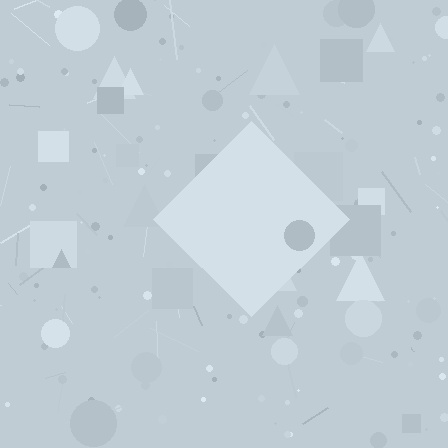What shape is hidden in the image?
A diamond is hidden in the image.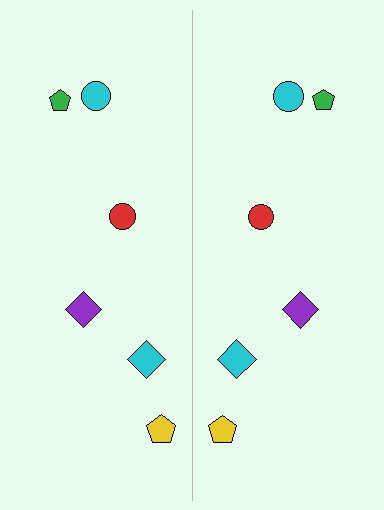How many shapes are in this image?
There are 12 shapes in this image.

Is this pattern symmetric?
Yes, this pattern has bilateral (reflection) symmetry.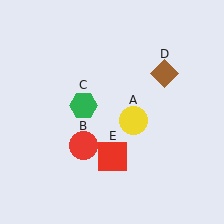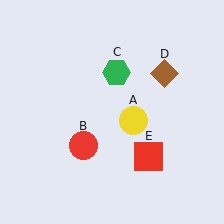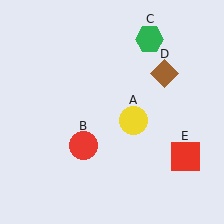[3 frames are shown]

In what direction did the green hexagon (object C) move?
The green hexagon (object C) moved up and to the right.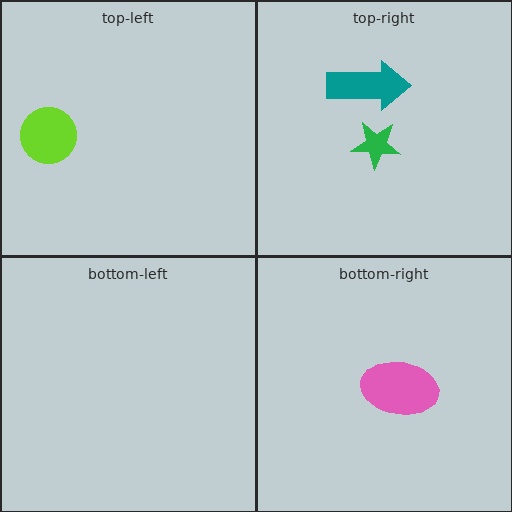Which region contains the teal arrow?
The top-right region.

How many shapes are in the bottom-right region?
1.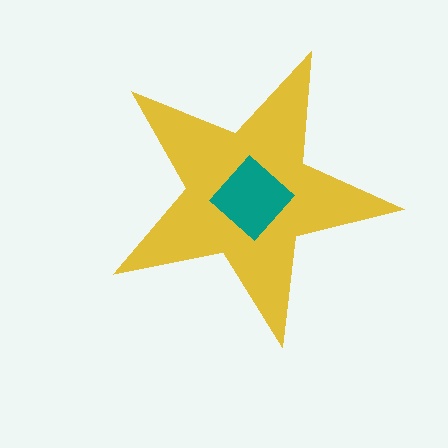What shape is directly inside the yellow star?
The teal diamond.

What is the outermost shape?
The yellow star.